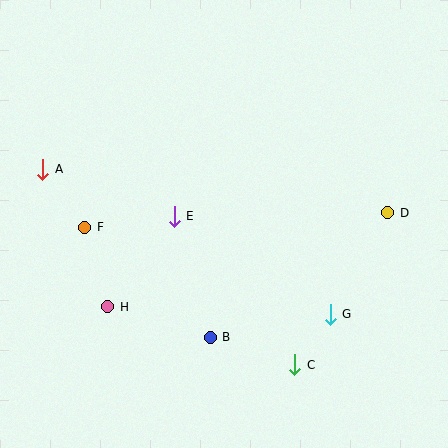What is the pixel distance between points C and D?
The distance between C and D is 178 pixels.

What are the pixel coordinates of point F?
Point F is at (85, 227).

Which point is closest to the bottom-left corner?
Point H is closest to the bottom-left corner.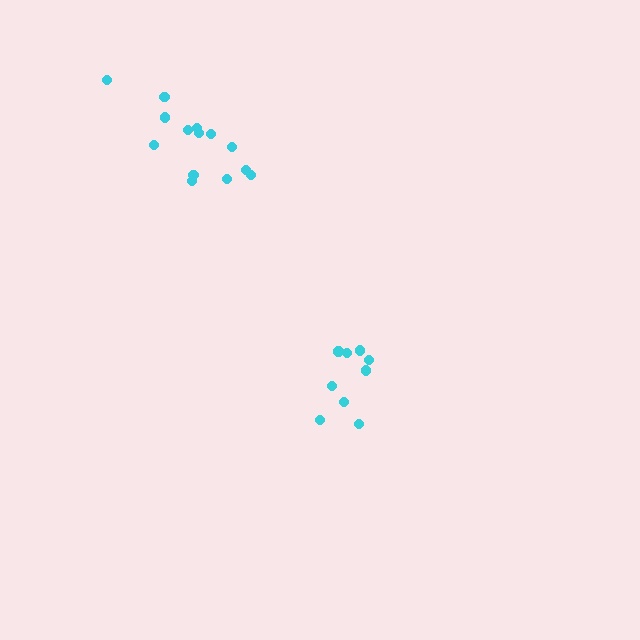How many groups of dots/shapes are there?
There are 2 groups.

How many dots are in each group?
Group 1: 9 dots, Group 2: 14 dots (23 total).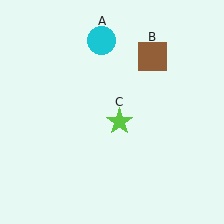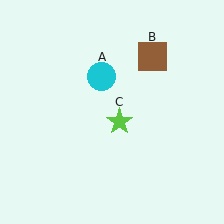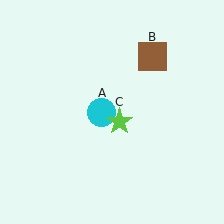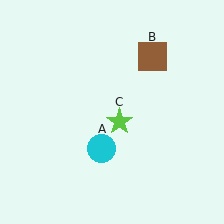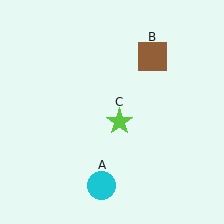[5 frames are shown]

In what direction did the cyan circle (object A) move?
The cyan circle (object A) moved down.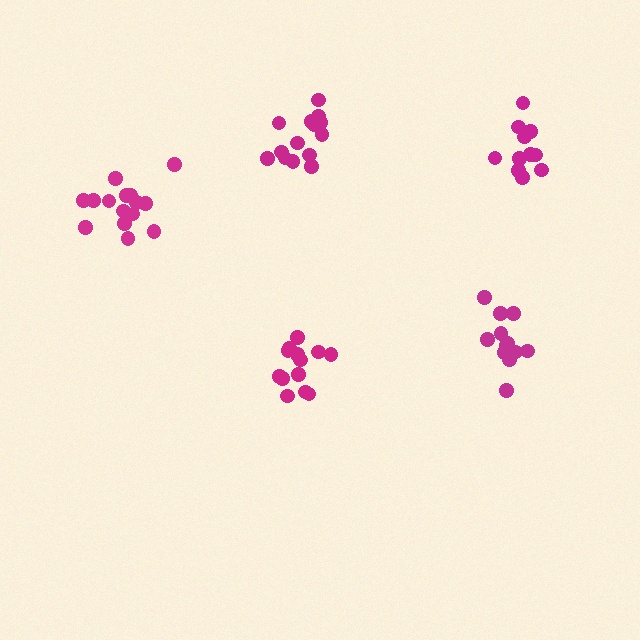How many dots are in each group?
Group 1: 14 dots, Group 2: 13 dots, Group 3: 12 dots, Group 4: 11 dots, Group 5: 15 dots (65 total).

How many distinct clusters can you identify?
There are 5 distinct clusters.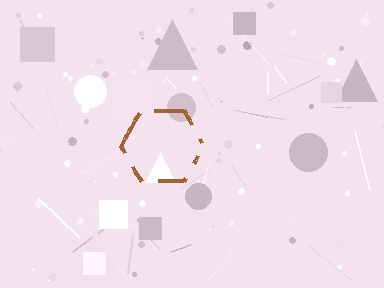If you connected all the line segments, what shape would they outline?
They would outline a hexagon.